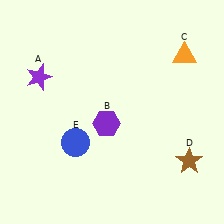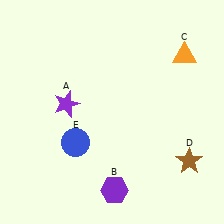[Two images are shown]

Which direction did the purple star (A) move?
The purple star (A) moved right.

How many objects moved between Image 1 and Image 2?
2 objects moved between the two images.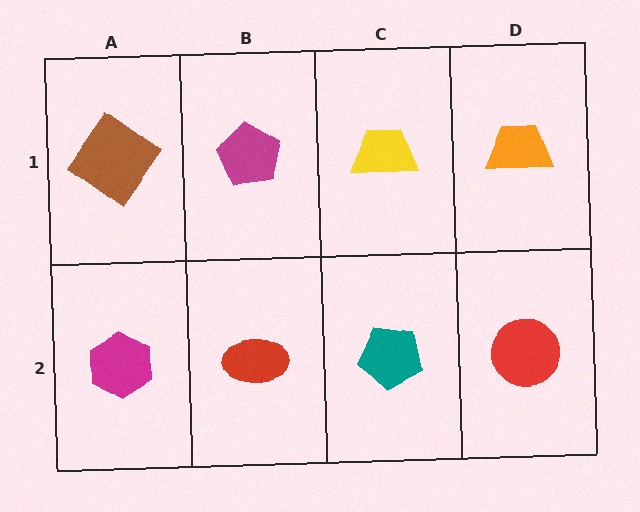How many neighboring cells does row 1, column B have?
3.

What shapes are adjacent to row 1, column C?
A teal pentagon (row 2, column C), a magenta pentagon (row 1, column B), an orange trapezoid (row 1, column D).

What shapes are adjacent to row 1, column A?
A magenta hexagon (row 2, column A), a magenta pentagon (row 1, column B).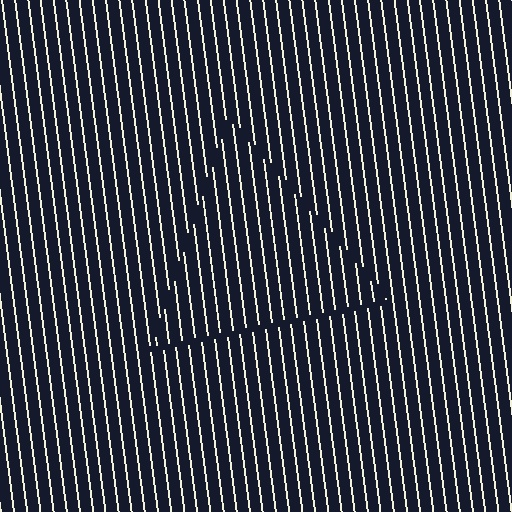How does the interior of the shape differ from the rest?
The interior of the shape contains the same grating, shifted by half a period — the contour is defined by the phase discontinuity where line-ends from the inner and outer gratings abut.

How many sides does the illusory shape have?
3 sides — the line-ends trace a triangle.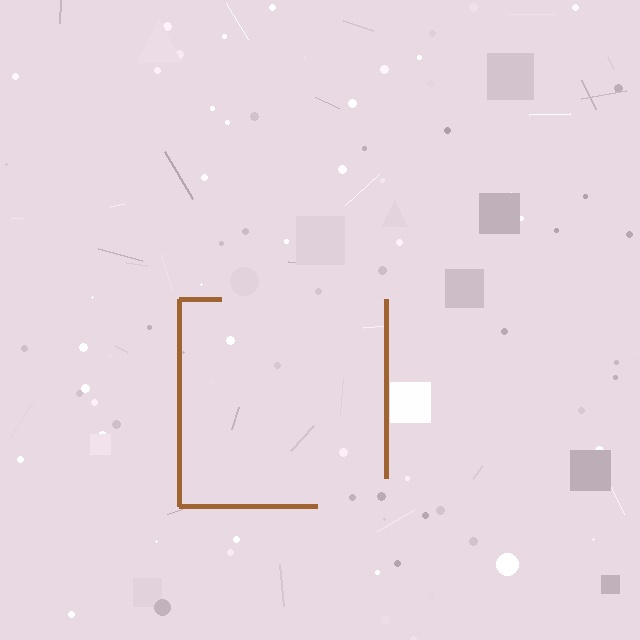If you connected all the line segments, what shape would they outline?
They would outline a square.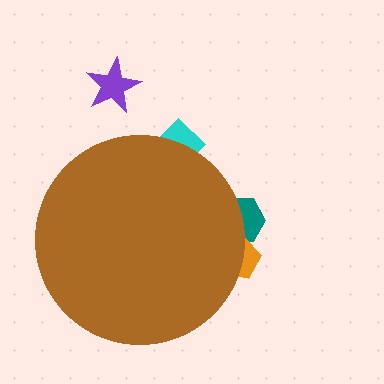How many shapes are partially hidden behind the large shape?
3 shapes are partially hidden.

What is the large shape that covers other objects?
A brown circle.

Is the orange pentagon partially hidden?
Yes, the orange pentagon is partially hidden behind the brown circle.